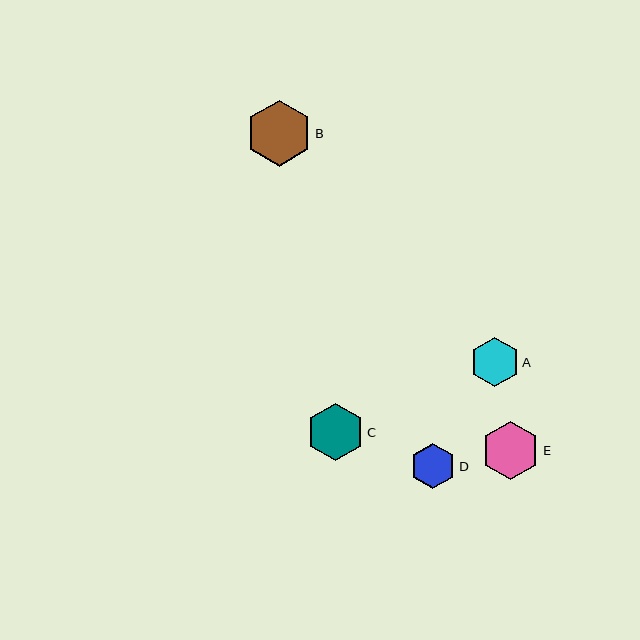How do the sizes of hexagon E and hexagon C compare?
Hexagon E and hexagon C are approximately the same size.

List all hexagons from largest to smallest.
From largest to smallest: B, E, C, A, D.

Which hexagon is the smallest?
Hexagon D is the smallest with a size of approximately 45 pixels.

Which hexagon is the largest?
Hexagon B is the largest with a size of approximately 66 pixels.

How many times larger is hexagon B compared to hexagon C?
Hexagon B is approximately 1.2 times the size of hexagon C.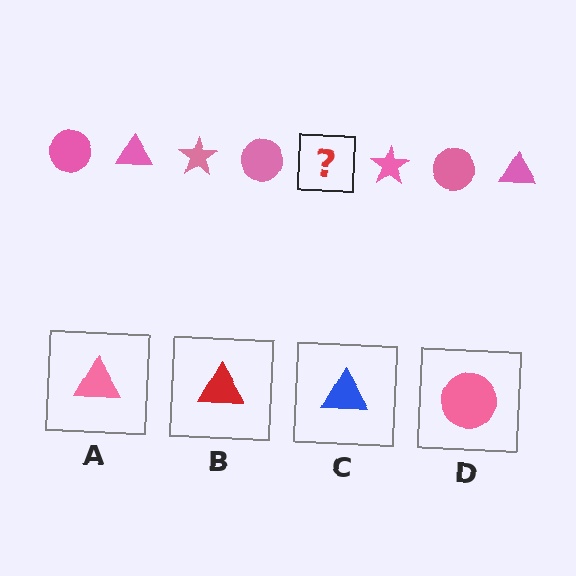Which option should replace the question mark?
Option A.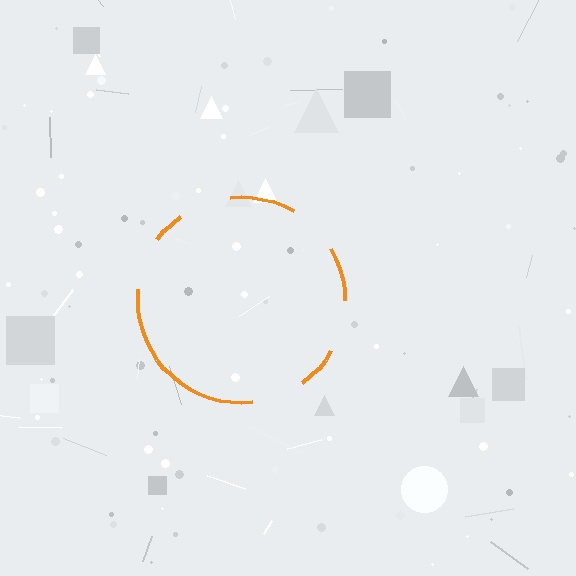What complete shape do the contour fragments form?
The contour fragments form a circle.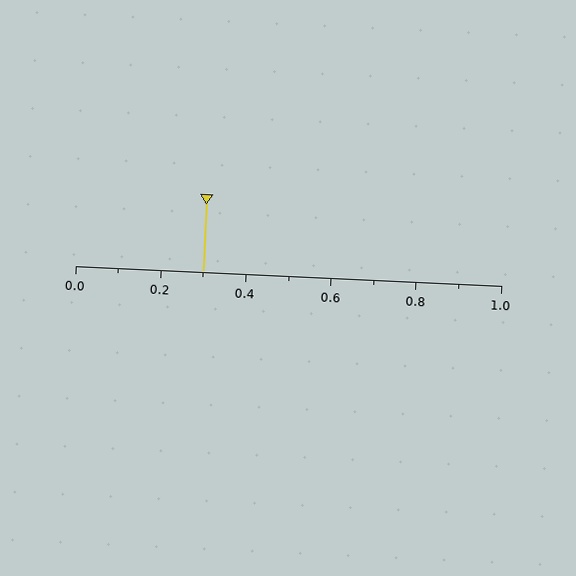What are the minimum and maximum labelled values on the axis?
The axis runs from 0.0 to 1.0.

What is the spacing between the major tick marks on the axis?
The major ticks are spaced 0.2 apart.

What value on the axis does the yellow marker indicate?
The marker indicates approximately 0.3.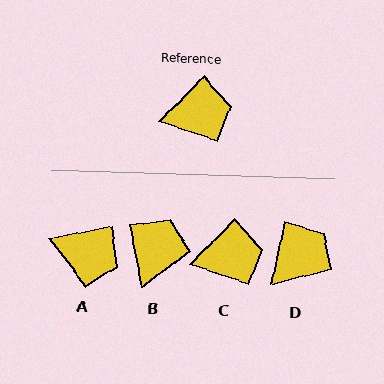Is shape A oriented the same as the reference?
No, it is off by about 35 degrees.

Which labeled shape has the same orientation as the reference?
C.